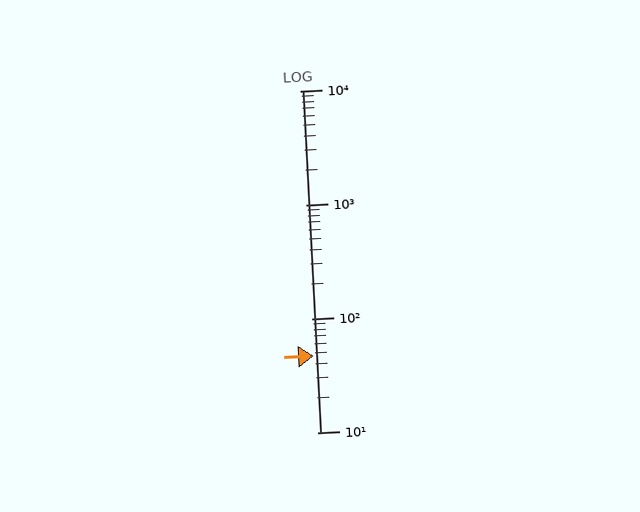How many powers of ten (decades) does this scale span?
The scale spans 3 decades, from 10 to 10000.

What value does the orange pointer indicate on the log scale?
The pointer indicates approximately 47.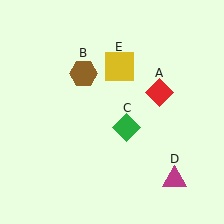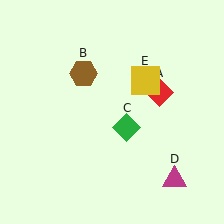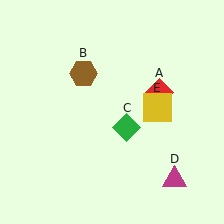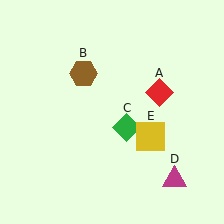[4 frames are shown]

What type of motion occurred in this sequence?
The yellow square (object E) rotated clockwise around the center of the scene.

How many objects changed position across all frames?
1 object changed position: yellow square (object E).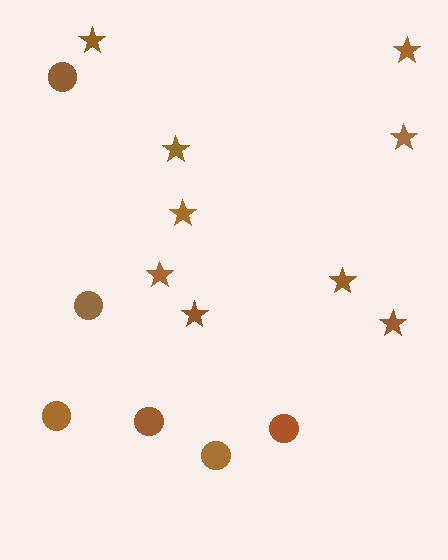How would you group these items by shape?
There are 2 groups: one group of stars (9) and one group of circles (6).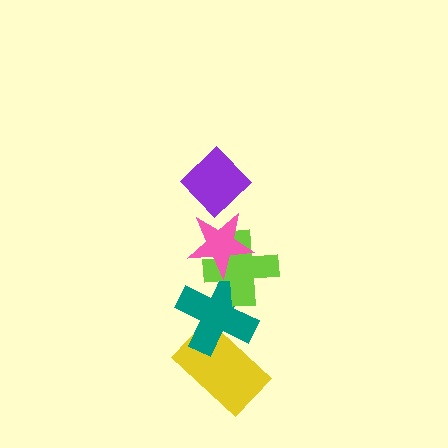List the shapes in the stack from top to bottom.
From top to bottom: the purple diamond, the pink star, the lime cross, the teal cross, the yellow rectangle.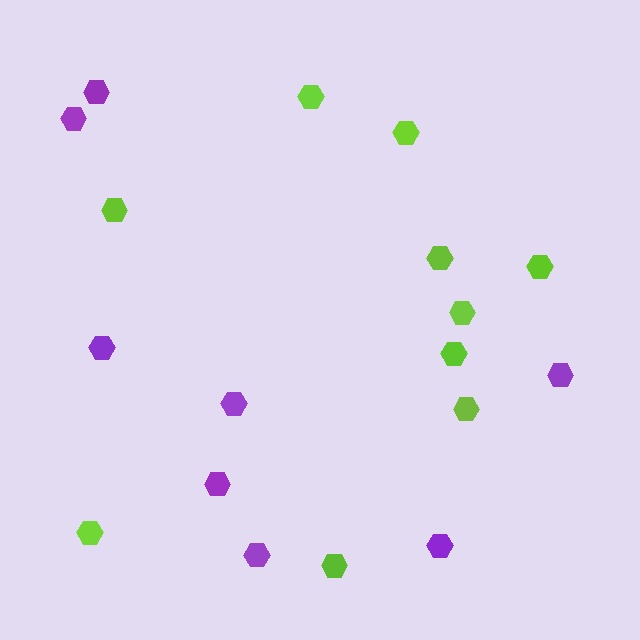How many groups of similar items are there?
There are 2 groups: one group of purple hexagons (8) and one group of lime hexagons (10).